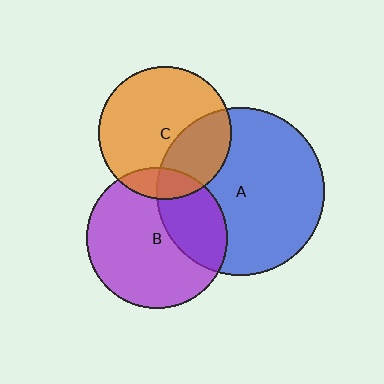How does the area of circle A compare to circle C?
Approximately 1.6 times.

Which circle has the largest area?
Circle A (blue).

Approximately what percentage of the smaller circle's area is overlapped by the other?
Approximately 30%.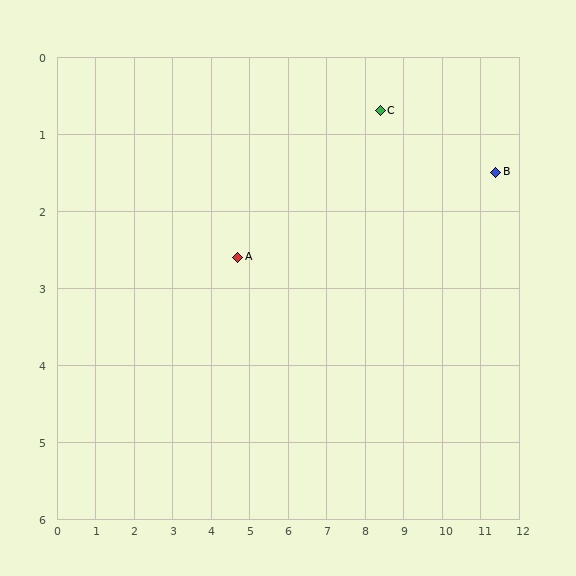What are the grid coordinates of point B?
Point B is at approximately (11.4, 1.5).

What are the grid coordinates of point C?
Point C is at approximately (8.4, 0.7).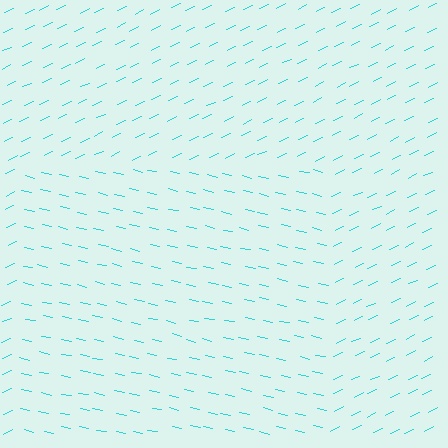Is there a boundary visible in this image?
Yes, there is a texture boundary formed by a change in line orientation.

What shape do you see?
I see a rectangle.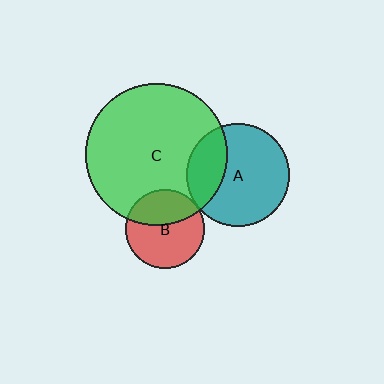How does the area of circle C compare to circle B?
Approximately 3.2 times.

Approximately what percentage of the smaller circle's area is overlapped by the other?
Approximately 5%.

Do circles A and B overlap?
Yes.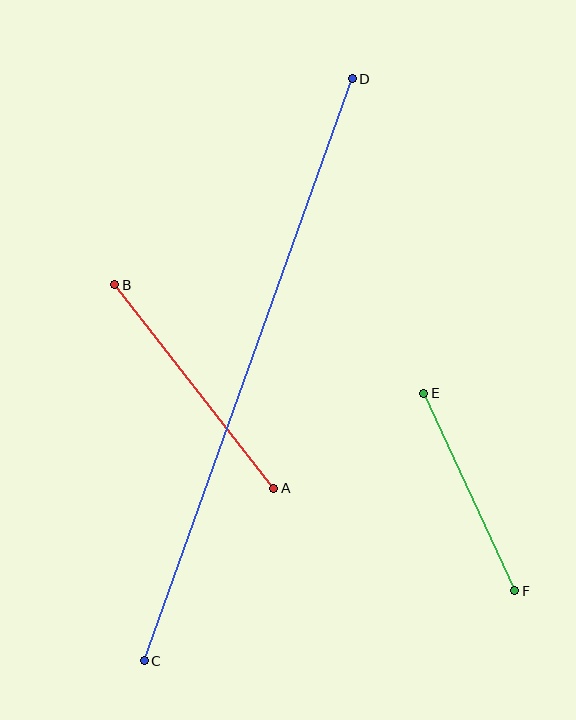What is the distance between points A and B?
The distance is approximately 258 pixels.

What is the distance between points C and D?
The distance is approximately 618 pixels.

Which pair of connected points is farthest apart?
Points C and D are farthest apart.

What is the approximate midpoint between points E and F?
The midpoint is at approximately (469, 492) pixels.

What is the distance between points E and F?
The distance is approximately 217 pixels.